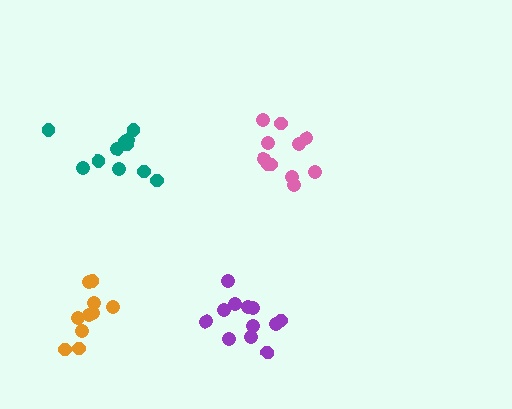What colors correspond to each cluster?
The clusters are colored: orange, purple, pink, teal.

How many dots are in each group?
Group 1: 10 dots, Group 2: 12 dots, Group 3: 11 dots, Group 4: 11 dots (44 total).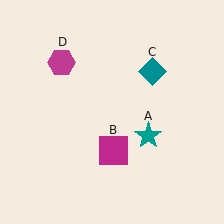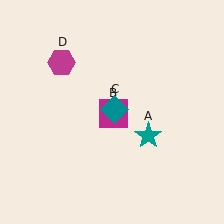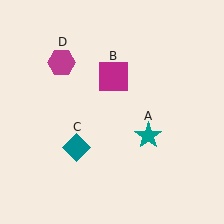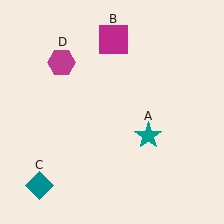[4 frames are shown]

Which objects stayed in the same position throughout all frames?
Teal star (object A) and magenta hexagon (object D) remained stationary.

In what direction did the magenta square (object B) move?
The magenta square (object B) moved up.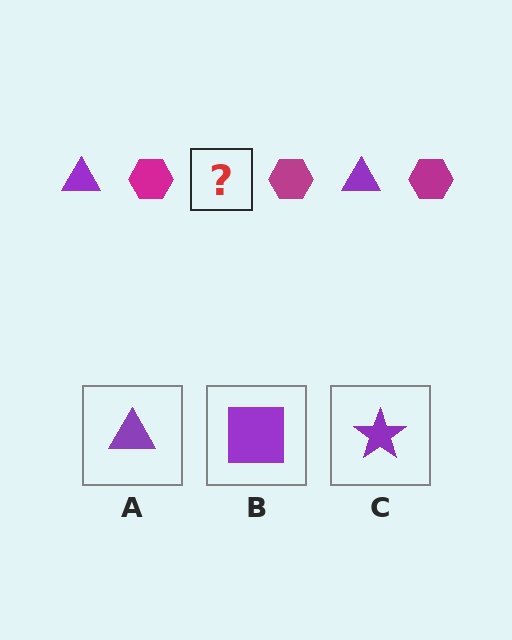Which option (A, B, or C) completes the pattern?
A.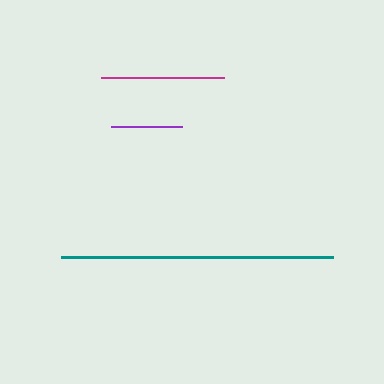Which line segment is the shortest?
The purple line is the shortest at approximately 71 pixels.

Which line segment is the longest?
The teal line is the longest at approximately 272 pixels.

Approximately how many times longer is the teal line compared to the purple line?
The teal line is approximately 3.8 times the length of the purple line.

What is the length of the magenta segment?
The magenta segment is approximately 123 pixels long.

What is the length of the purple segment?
The purple segment is approximately 71 pixels long.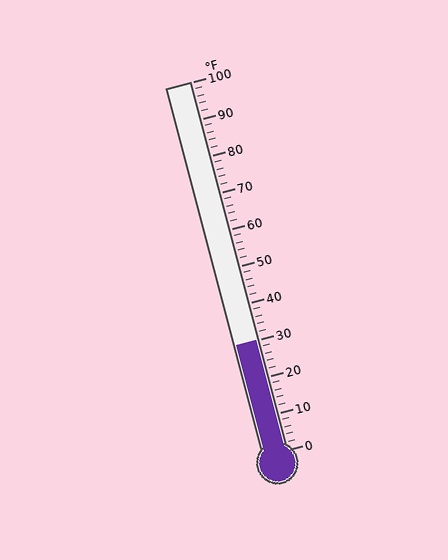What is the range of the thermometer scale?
The thermometer scale ranges from 0°F to 100°F.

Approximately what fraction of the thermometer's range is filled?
The thermometer is filled to approximately 30% of its range.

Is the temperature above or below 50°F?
The temperature is below 50°F.